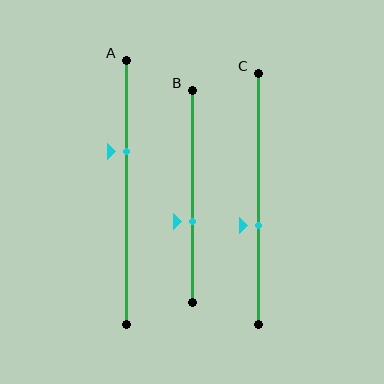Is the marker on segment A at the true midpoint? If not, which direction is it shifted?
No, the marker on segment A is shifted upward by about 15% of the segment length.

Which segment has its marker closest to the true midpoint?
Segment C has its marker closest to the true midpoint.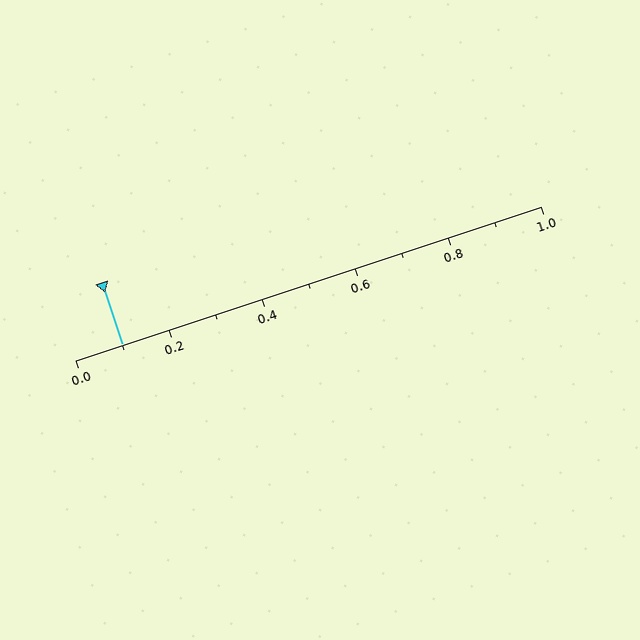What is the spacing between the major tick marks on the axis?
The major ticks are spaced 0.2 apart.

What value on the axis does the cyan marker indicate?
The marker indicates approximately 0.1.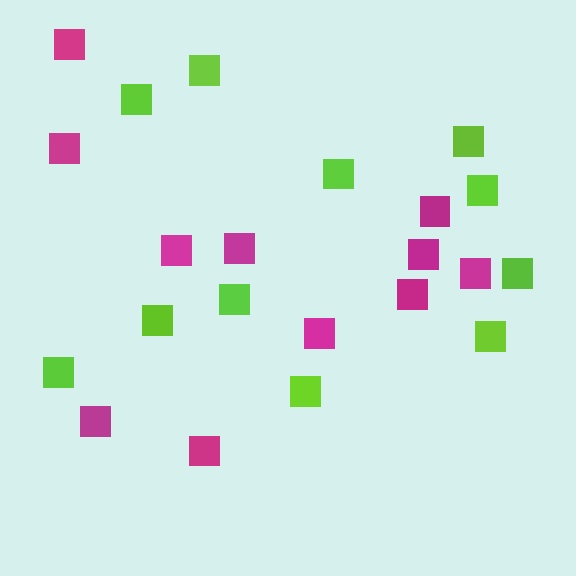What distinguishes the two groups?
There are 2 groups: one group of lime squares (11) and one group of magenta squares (11).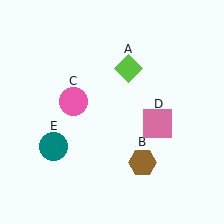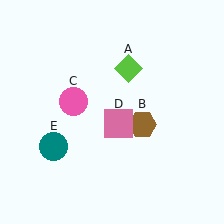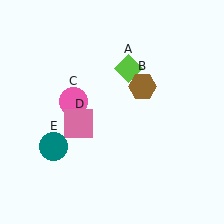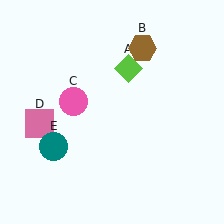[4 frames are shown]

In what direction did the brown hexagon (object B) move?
The brown hexagon (object B) moved up.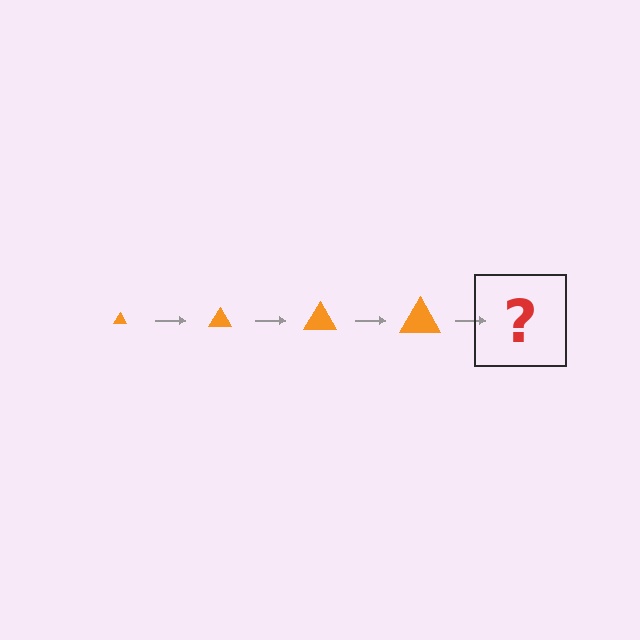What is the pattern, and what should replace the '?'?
The pattern is that the triangle gets progressively larger each step. The '?' should be an orange triangle, larger than the previous one.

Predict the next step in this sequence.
The next step is an orange triangle, larger than the previous one.